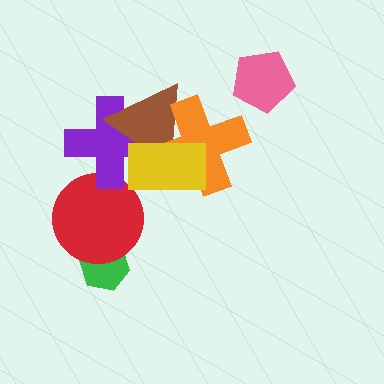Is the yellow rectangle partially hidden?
No, no other shape covers it.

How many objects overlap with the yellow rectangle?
3 objects overlap with the yellow rectangle.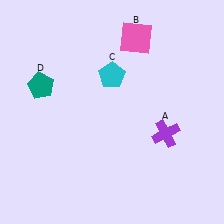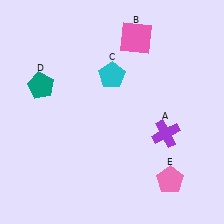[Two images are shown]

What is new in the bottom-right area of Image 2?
A pink pentagon (E) was added in the bottom-right area of Image 2.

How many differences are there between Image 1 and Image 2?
There is 1 difference between the two images.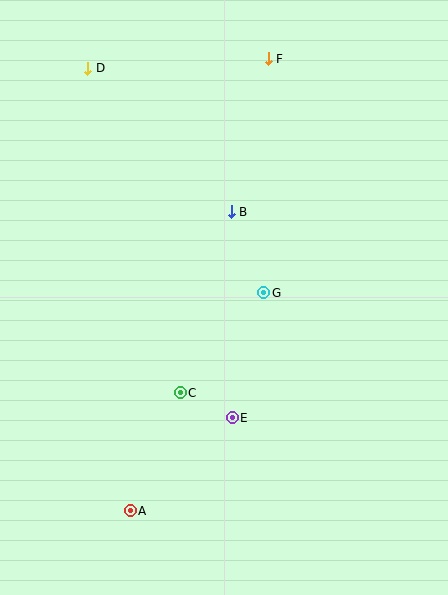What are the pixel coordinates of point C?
Point C is at (180, 393).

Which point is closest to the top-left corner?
Point D is closest to the top-left corner.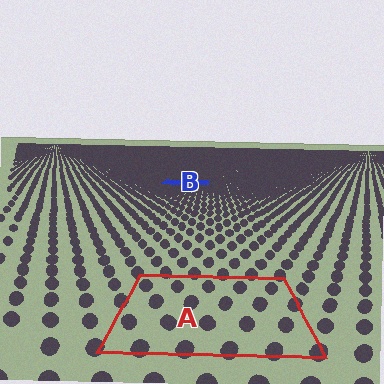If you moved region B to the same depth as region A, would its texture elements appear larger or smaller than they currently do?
They would appear larger. At a closer depth, the same texture elements are projected at a bigger on-screen size.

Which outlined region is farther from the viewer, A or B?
Region B is farther from the viewer — the texture elements inside it appear smaller and more densely packed.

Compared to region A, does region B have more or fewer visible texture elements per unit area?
Region B has more texture elements per unit area — they are packed more densely because it is farther away.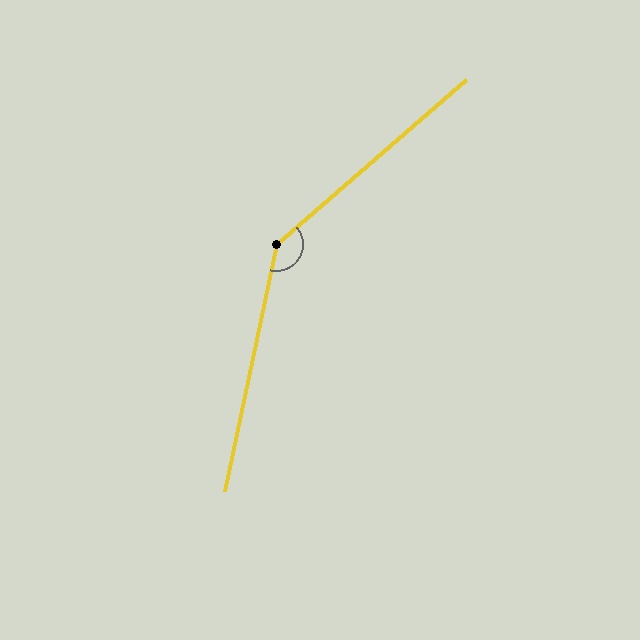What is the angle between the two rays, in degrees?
Approximately 143 degrees.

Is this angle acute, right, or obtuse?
It is obtuse.